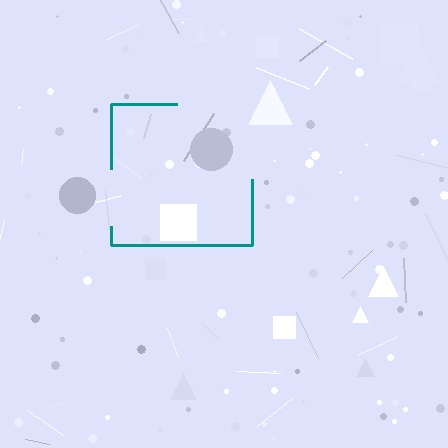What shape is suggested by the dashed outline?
The dashed outline suggests a square.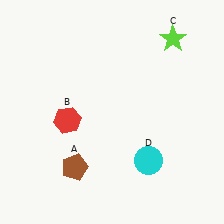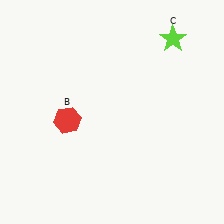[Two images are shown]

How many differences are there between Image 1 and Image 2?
There are 2 differences between the two images.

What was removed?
The brown pentagon (A), the cyan circle (D) were removed in Image 2.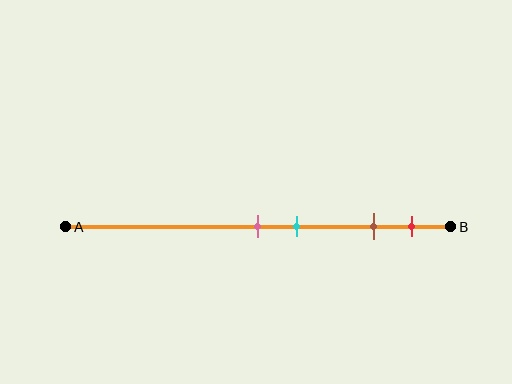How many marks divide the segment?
There are 4 marks dividing the segment.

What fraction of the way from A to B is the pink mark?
The pink mark is approximately 50% (0.5) of the way from A to B.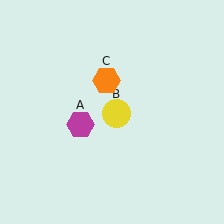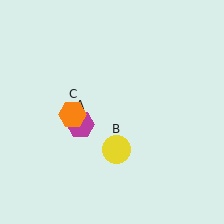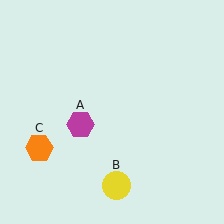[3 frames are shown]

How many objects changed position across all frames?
2 objects changed position: yellow circle (object B), orange hexagon (object C).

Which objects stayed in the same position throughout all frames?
Magenta hexagon (object A) remained stationary.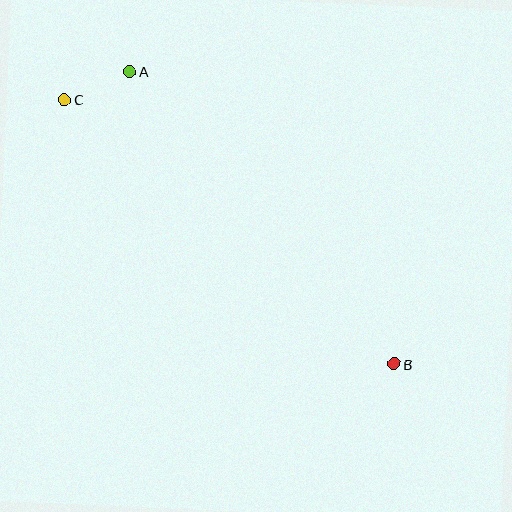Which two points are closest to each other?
Points A and C are closest to each other.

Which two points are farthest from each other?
Points B and C are farthest from each other.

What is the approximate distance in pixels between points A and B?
The distance between A and B is approximately 394 pixels.